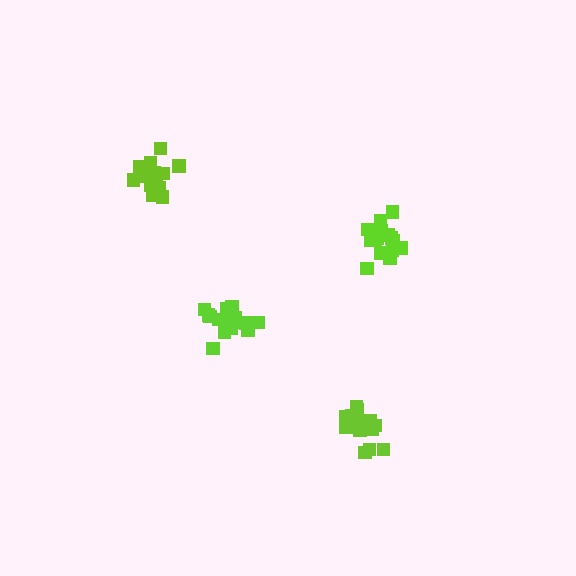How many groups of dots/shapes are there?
There are 4 groups.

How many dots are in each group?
Group 1: 18 dots, Group 2: 16 dots, Group 3: 17 dots, Group 4: 17 dots (68 total).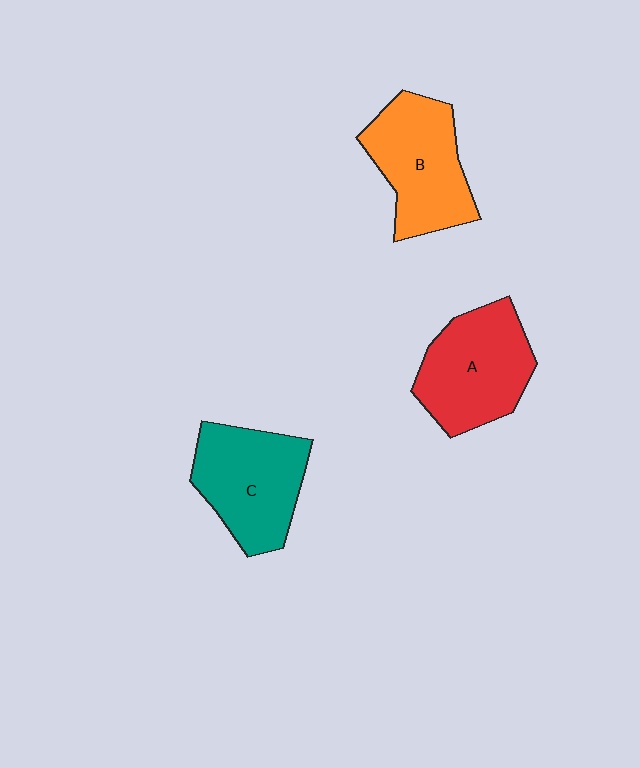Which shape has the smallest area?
Shape B (orange).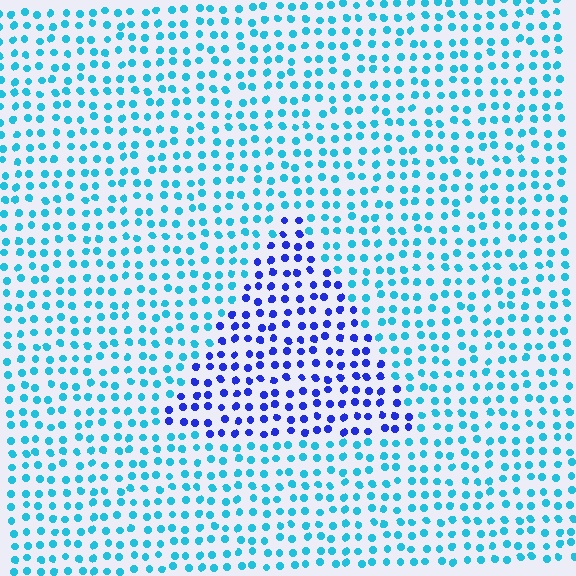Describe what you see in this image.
The image is filled with small cyan elements in a uniform arrangement. A triangle-shaped region is visible where the elements are tinted to a slightly different hue, forming a subtle color boundary.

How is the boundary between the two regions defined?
The boundary is defined purely by a slight shift in hue (about 47 degrees). Spacing, size, and orientation are identical on both sides.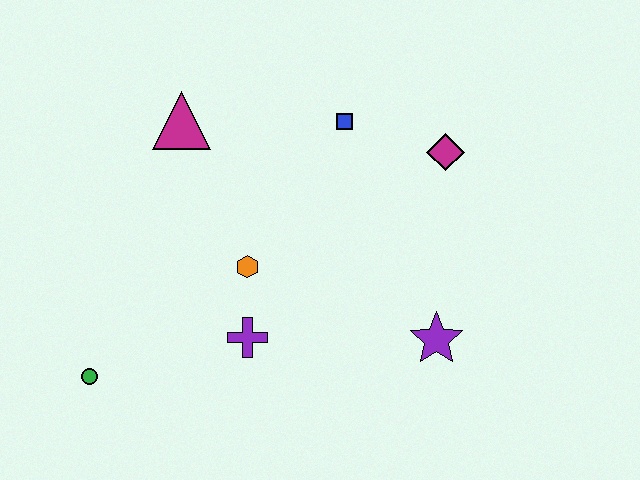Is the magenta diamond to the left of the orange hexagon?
No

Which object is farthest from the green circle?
The magenta diamond is farthest from the green circle.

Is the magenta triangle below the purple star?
No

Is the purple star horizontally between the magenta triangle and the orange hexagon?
No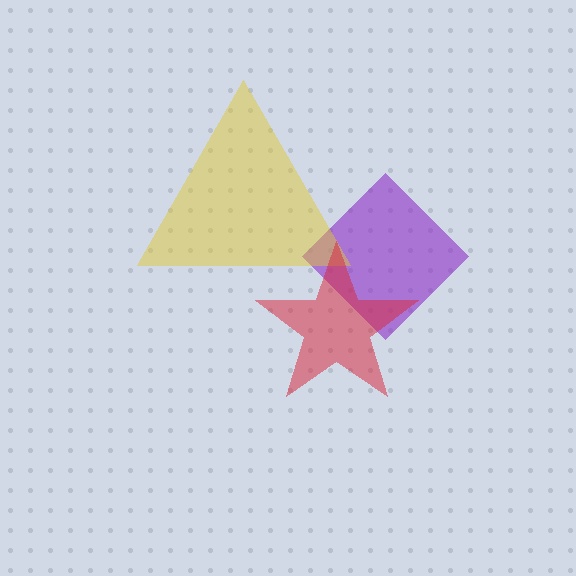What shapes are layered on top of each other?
The layered shapes are: a purple diamond, a yellow triangle, a red star.